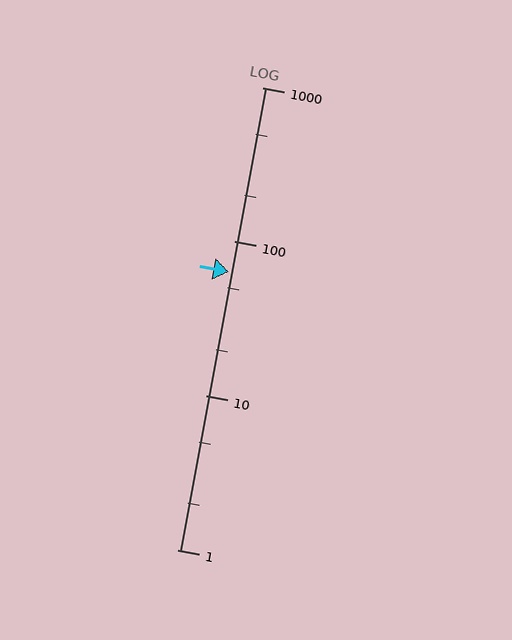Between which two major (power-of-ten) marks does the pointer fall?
The pointer is between 10 and 100.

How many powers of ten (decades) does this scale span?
The scale spans 3 decades, from 1 to 1000.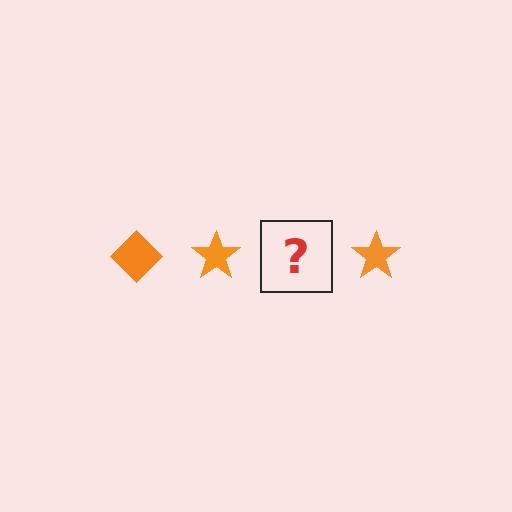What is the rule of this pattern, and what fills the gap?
The rule is that the pattern cycles through diamond, star shapes in orange. The gap should be filled with an orange diamond.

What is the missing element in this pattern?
The missing element is an orange diamond.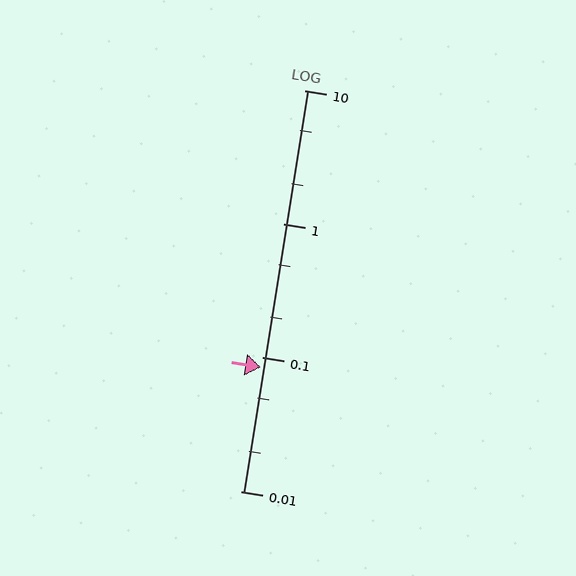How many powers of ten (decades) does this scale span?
The scale spans 3 decades, from 0.01 to 10.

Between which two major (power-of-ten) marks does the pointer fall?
The pointer is between 0.01 and 0.1.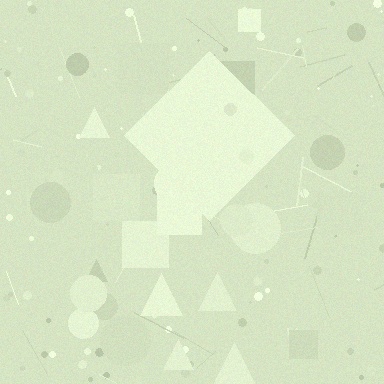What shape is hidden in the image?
A diamond is hidden in the image.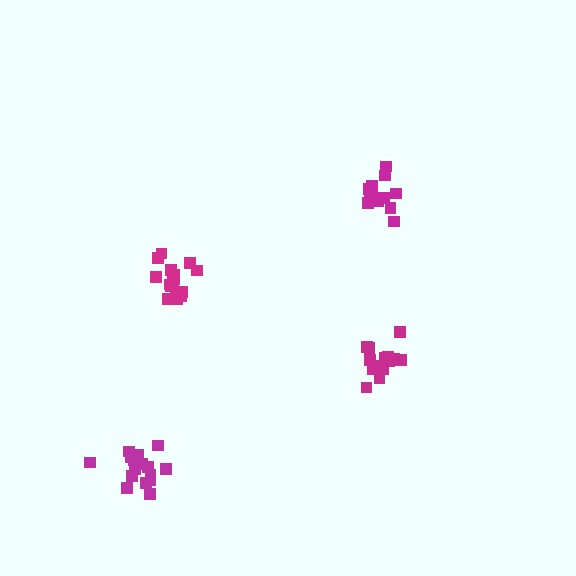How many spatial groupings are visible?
There are 4 spatial groupings.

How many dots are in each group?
Group 1: 14 dots, Group 2: 17 dots, Group 3: 17 dots, Group 4: 14 dots (62 total).